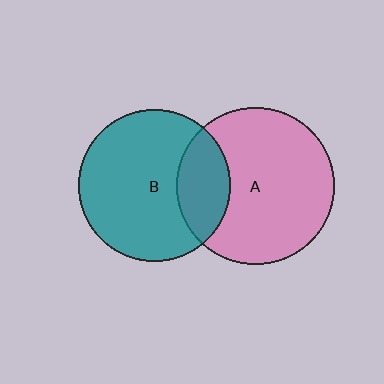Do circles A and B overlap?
Yes.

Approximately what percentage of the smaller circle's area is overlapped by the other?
Approximately 25%.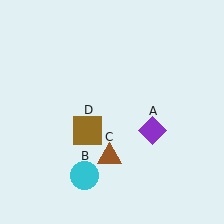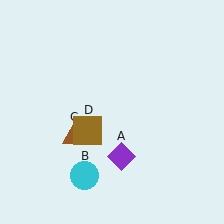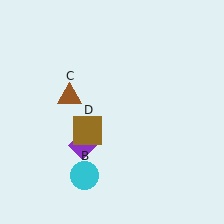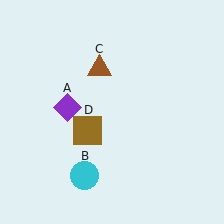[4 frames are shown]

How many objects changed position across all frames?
2 objects changed position: purple diamond (object A), brown triangle (object C).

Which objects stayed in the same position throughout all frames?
Cyan circle (object B) and brown square (object D) remained stationary.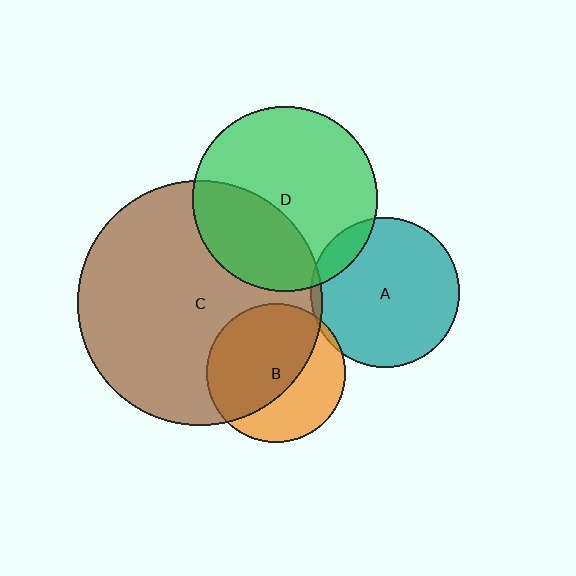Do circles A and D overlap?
Yes.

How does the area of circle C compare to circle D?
Approximately 1.8 times.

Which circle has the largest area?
Circle C (brown).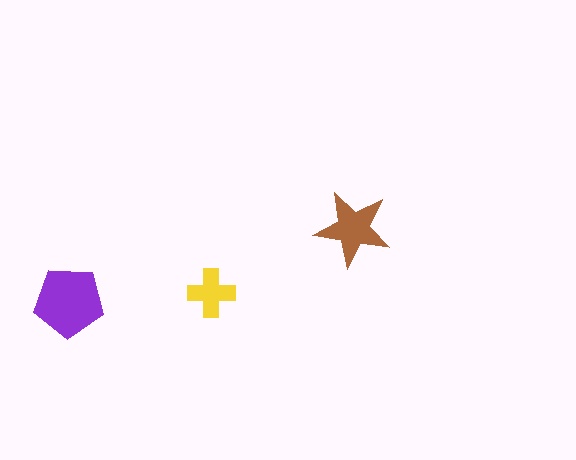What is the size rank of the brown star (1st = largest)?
2nd.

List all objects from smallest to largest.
The yellow cross, the brown star, the purple pentagon.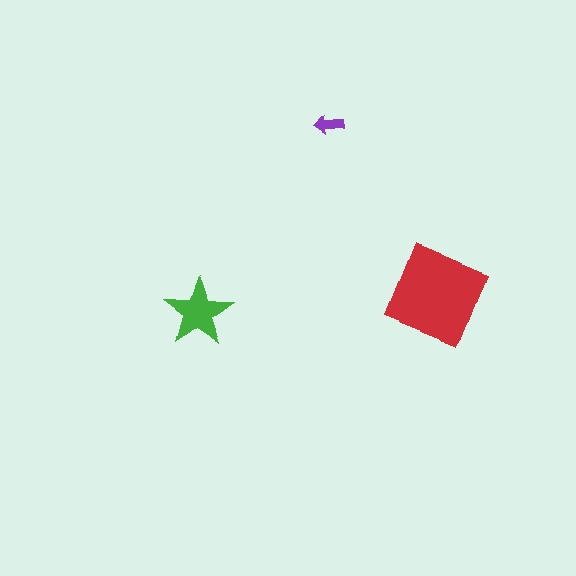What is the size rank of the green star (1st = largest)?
2nd.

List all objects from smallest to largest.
The purple arrow, the green star, the red square.